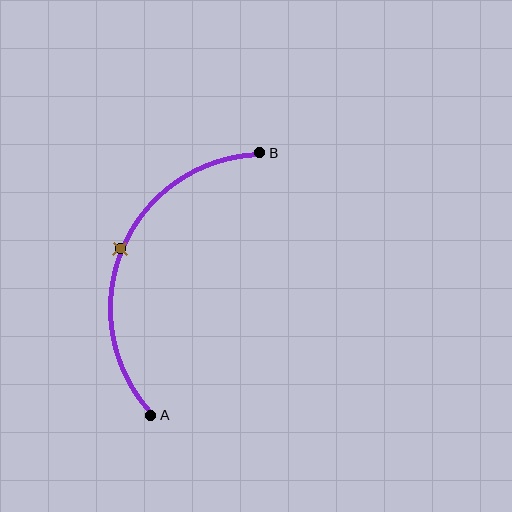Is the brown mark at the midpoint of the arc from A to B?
Yes. The brown mark lies on the arc at equal arc-length from both A and B — it is the arc midpoint.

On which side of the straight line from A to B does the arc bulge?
The arc bulges to the left of the straight line connecting A and B.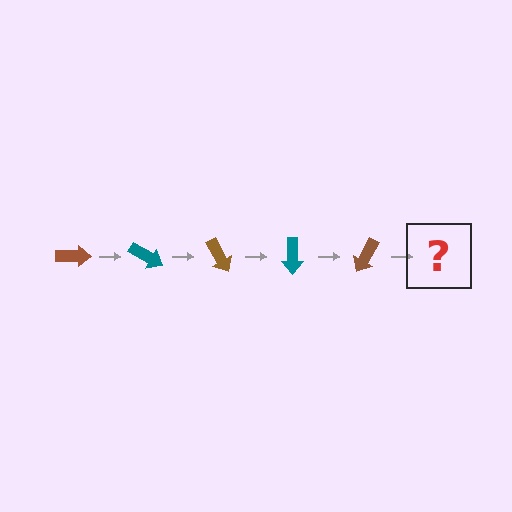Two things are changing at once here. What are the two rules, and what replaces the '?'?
The two rules are that it rotates 30 degrees each step and the color cycles through brown and teal. The '?' should be a teal arrow, rotated 150 degrees from the start.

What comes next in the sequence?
The next element should be a teal arrow, rotated 150 degrees from the start.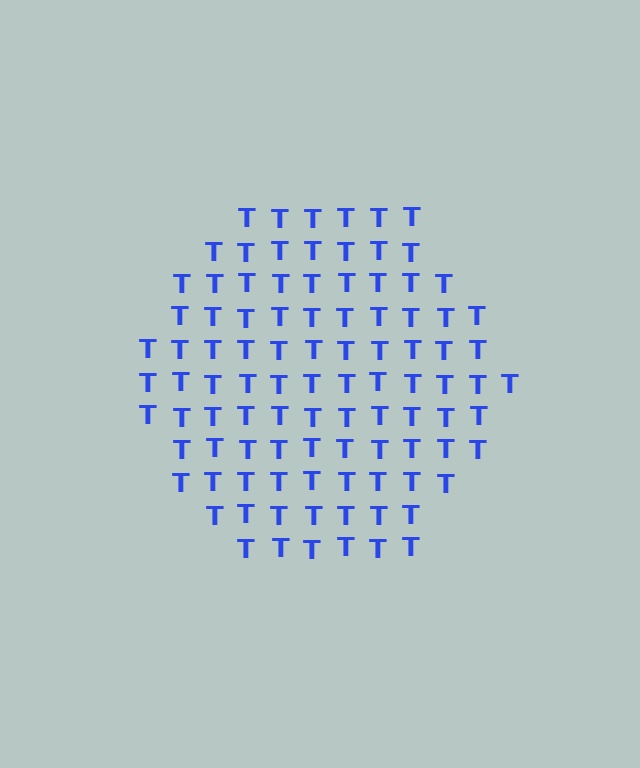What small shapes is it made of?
It is made of small letter T's.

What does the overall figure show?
The overall figure shows a hexagon.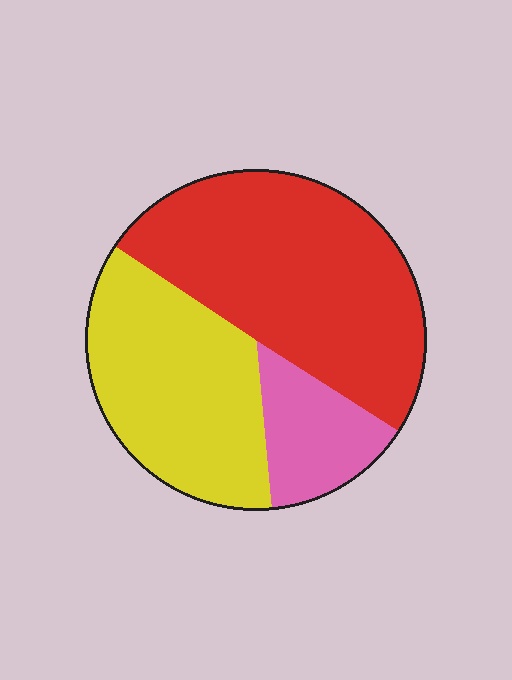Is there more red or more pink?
Red.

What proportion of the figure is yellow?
Yellow takes up between a third and a half of the figure.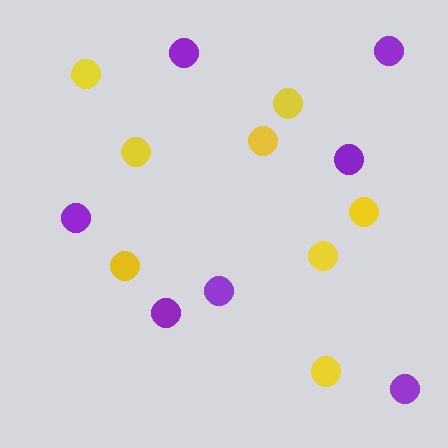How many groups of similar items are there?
There are 2 groups: one group of yellow circles (8) and one group of purple circles (7).